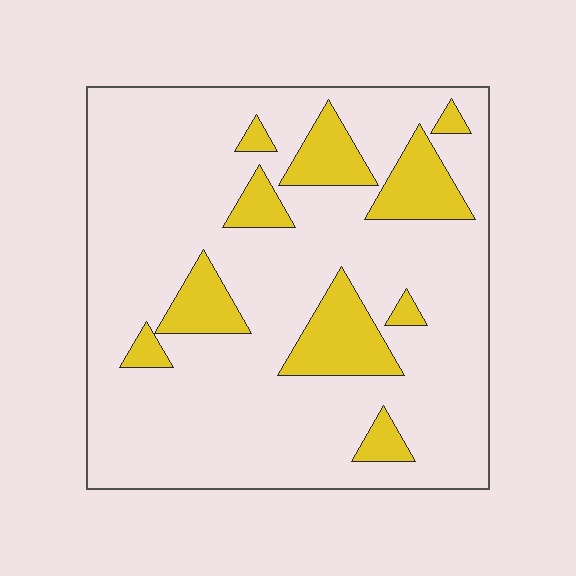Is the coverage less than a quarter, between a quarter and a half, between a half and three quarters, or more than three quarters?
Less than a quarter.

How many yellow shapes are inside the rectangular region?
10.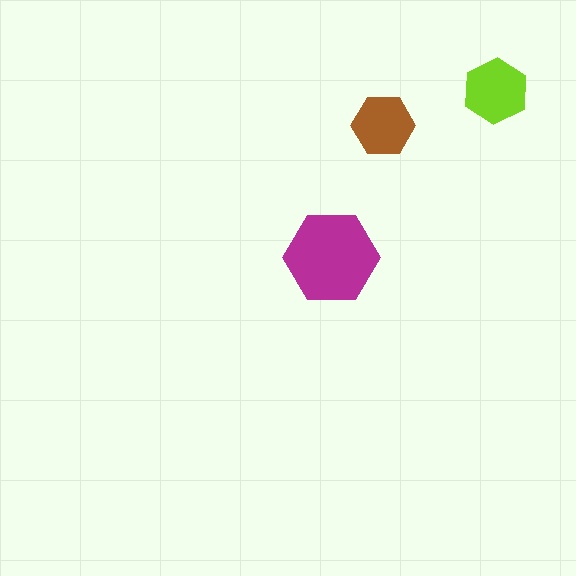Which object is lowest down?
The magenta hexagon is bottommost.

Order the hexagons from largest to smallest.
the magenta one, the lime one, the brown one.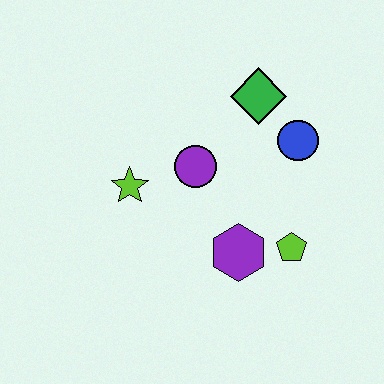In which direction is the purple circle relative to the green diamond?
The purple circle is below the green diamond.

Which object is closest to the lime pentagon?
The purple hexagon is closest to the lime pentagon.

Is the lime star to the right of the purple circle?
No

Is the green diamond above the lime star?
Yes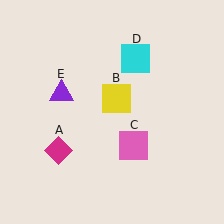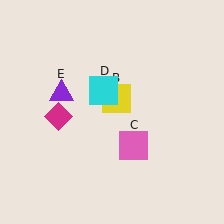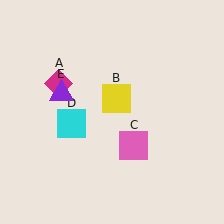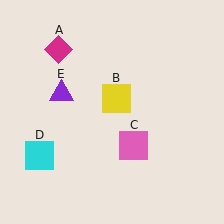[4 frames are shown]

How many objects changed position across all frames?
2 objects changed position: magenta diamond (object A), cyan square (object D).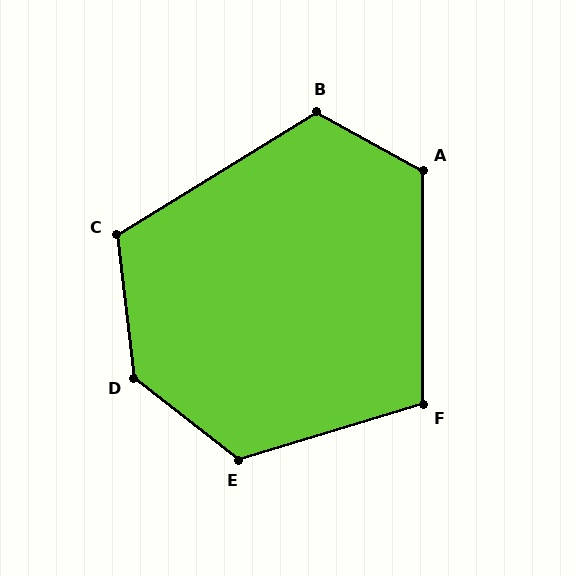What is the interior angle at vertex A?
Approximately 119 degrees (obtuse).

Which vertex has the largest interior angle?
D, at approximately 134 degrees.